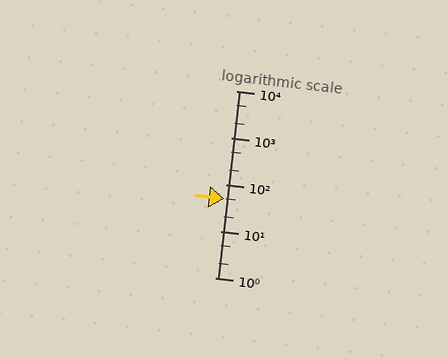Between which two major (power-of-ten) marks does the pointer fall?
The pointer is between 10 and 100.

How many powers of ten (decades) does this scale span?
The scale spans 4 decades, from 1 to 10000.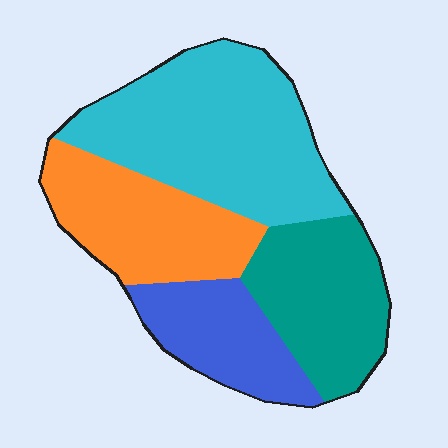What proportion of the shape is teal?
Teal covers about 25% of the shape.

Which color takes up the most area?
Cyan, at roughly 40%.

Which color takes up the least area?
Blue, at roughly 15%.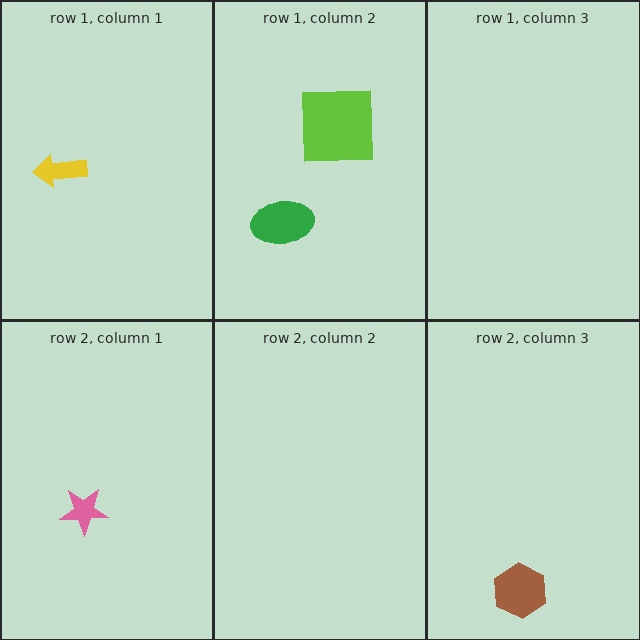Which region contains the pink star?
The row 2, column 1 region.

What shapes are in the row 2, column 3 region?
The brown hexagon.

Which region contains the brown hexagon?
The row 2, column 3 region.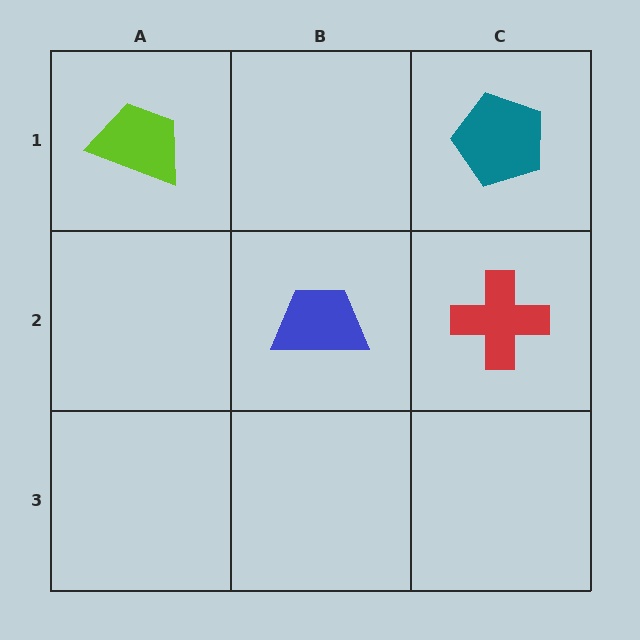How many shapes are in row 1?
2 shapes.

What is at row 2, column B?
A blue trapezoid.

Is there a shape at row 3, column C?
No, that cell is empty.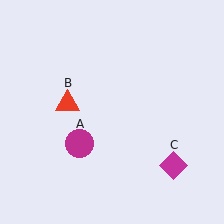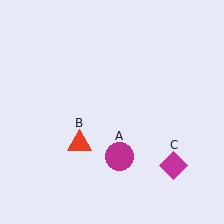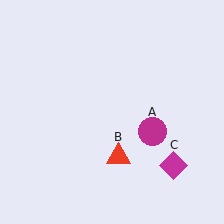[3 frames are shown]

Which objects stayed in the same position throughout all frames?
Magenta diamond (object C) remained stationary.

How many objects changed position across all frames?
2 objects changed position: magenta circle (object A), red triangle (object B).